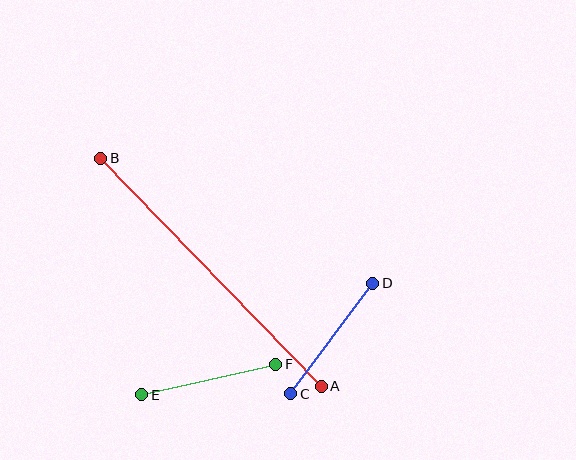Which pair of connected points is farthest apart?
Points A and B are farthest apart.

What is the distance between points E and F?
The distance is approximately 138 pixels.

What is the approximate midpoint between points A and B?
The midpoint is at approximately (211, 272) pixels.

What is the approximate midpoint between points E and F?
The midpoint is at approximately (209, 379) pixels.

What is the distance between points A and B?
The distance is approximately 317 pixels.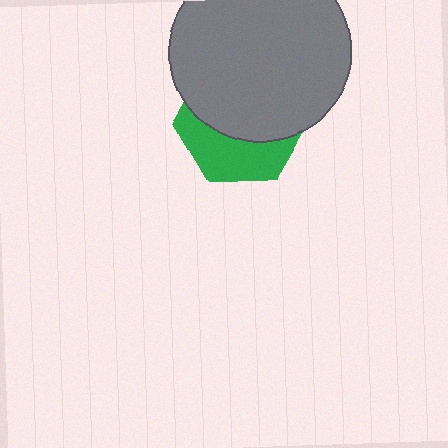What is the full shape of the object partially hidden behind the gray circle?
The partially hidden object is a green hexagon.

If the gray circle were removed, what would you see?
You would see the complete green hexagon.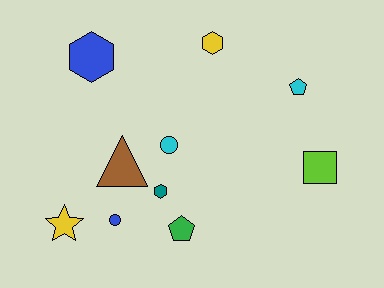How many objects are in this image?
There are 10 objects.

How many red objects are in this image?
There are no red objects.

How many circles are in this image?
There are 2 circles.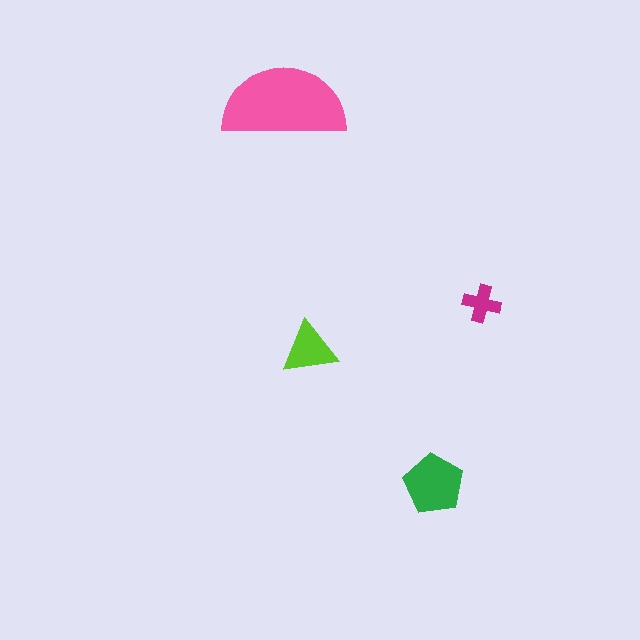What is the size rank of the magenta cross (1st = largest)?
4th.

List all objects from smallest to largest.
The magenta cross, the lime triangle, the green pentagon, the pink semicircle.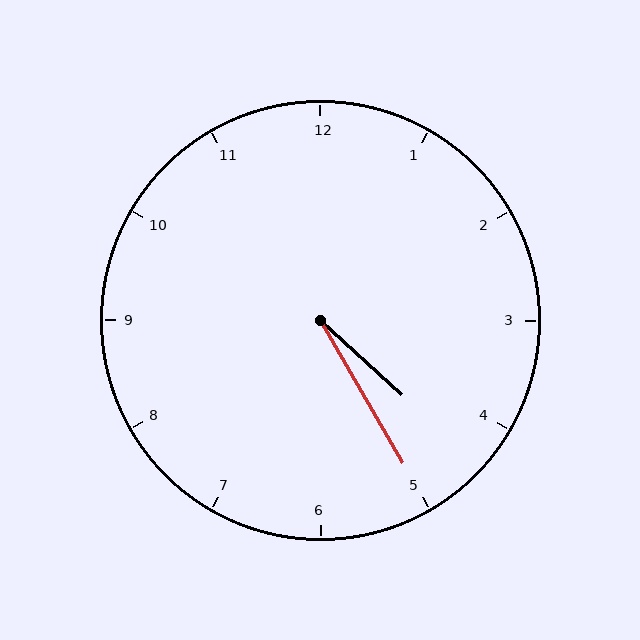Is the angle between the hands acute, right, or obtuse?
It is acute.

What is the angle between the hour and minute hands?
Approximately 18 degrees.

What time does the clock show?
4:25.